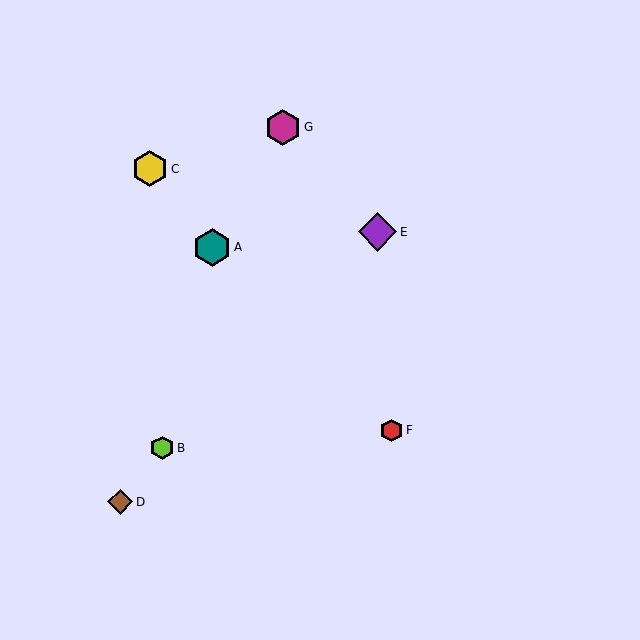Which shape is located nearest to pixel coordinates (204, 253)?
The teal hexagon (labeled A) at (212, 247) is nearest to that location.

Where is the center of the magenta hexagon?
The center of the magenta hexagon is at (283, 127).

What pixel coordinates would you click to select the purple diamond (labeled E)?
Click at (378, 232) to select the purple diamond E.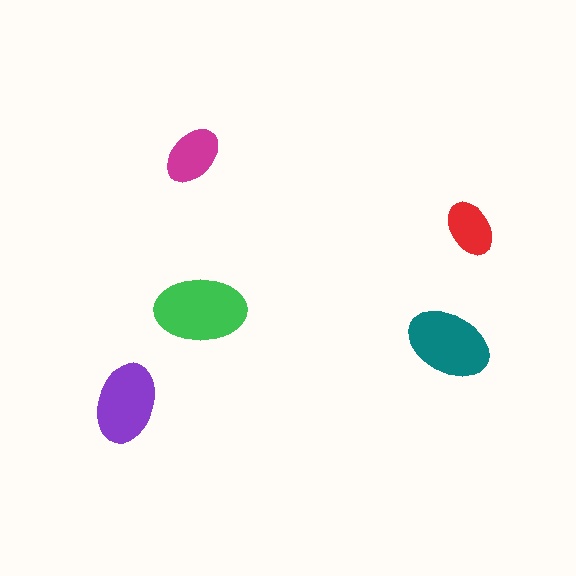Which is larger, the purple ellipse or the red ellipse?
The purple one.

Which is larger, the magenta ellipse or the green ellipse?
The green one.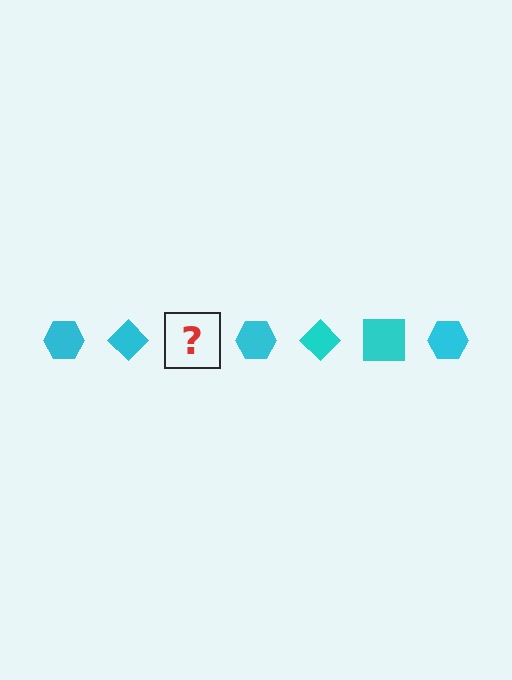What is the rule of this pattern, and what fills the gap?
The rule is that the pattern cycles through hexagon, diamond, square shapes in cyan. The gap should be filled with a cyan square.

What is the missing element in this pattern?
The missing element is a cyan square.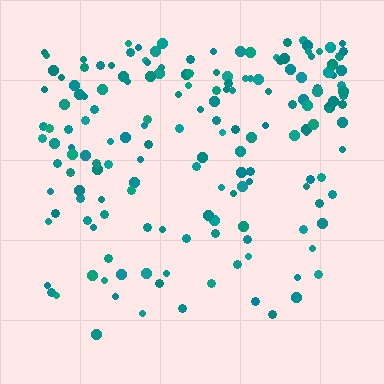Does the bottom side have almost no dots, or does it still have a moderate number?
Still a moderate number, just noticeably fewer than the top.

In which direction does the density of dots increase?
From bottom to top, with the top side densest.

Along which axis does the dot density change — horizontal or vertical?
Vertical.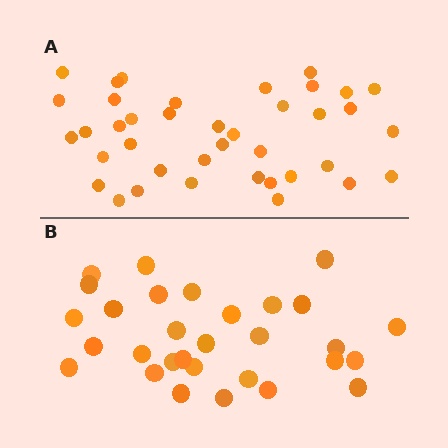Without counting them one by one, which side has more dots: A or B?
Region A (the top region) has more dots.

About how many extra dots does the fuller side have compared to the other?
Region A has roughly 8 or so more dots than region B.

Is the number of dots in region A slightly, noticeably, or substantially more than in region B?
Region A has noticeably more, but not dramatically so. The ratio is roughly 1.3 to 1.